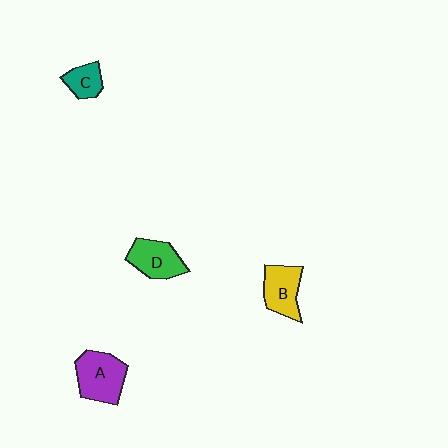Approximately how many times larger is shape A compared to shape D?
Approximately 1.2 times.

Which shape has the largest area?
Shape A (purple).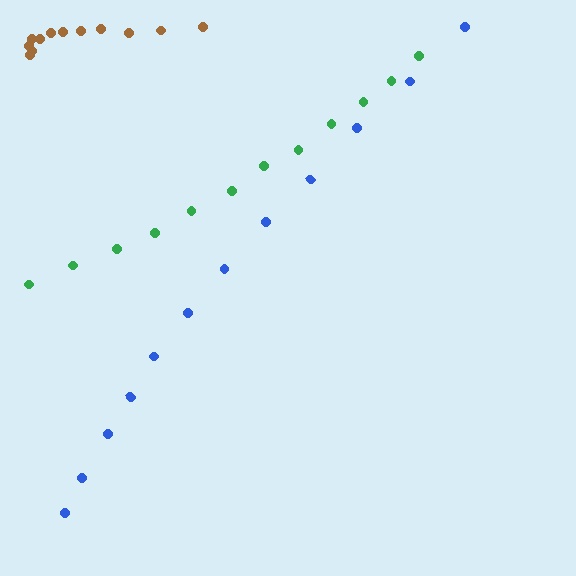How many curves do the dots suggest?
There are 3 distinct paths.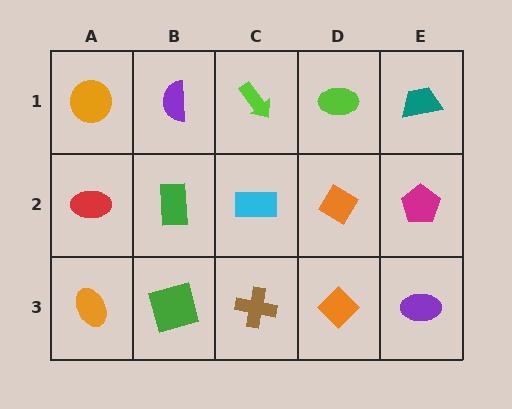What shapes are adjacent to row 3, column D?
An orange diamond (row 2, column D), a brown cross (row 3, column C), a purple ellipse (row 3, column E).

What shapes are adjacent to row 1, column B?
A green rectangle (row 2, column B), an orange circle (row 1, column A), a lime arrow (row 1, column C).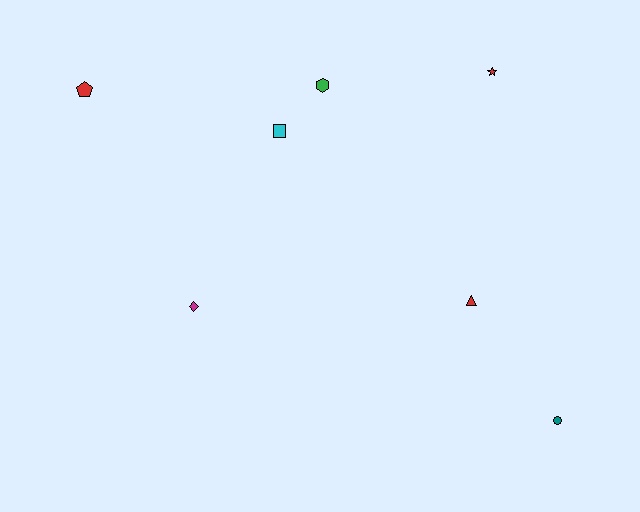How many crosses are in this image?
There are no crosses.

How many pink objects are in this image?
There are no pink objects.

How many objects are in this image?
There are 7 objects.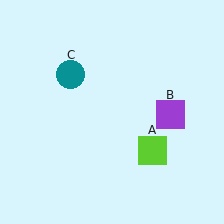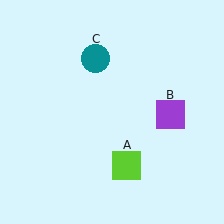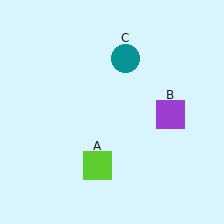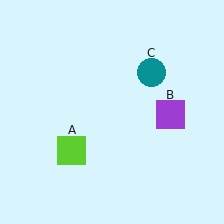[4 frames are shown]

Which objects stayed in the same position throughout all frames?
Purple square (object B) remained stationary.